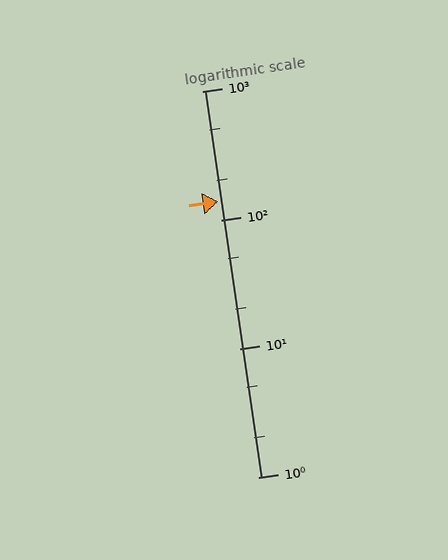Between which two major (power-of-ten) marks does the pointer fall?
The pointer is between 100 and 1000.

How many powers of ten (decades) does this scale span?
The scale spans 3 decades, from 1 to 1000.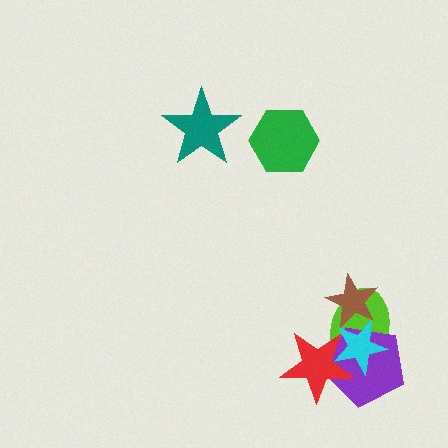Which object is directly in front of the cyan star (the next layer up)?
The brown star is directly in front of the cyan star.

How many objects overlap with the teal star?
0 objects overlap with the teal star.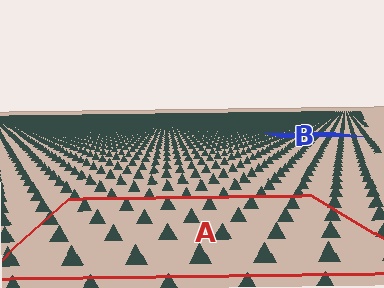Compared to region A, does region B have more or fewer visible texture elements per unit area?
Region B has more texture elements per unit area — they are packed more densely because it is farther away.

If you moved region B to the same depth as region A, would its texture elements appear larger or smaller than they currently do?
They would appear larger. At a closer depth, the same texture elements are projected at a bigger on-screen size.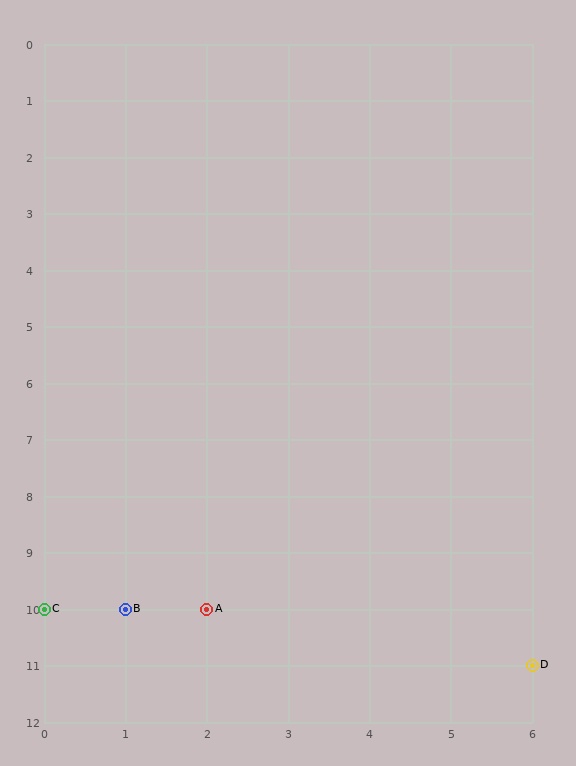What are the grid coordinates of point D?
Point D is at grid coordinates (6, 11).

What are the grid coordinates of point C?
Point C is at grid coordinates (0, 10).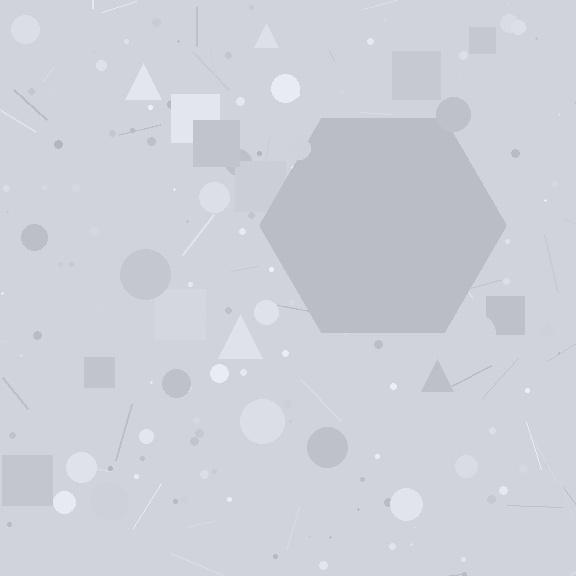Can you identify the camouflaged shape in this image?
The camouflaged shape is a hexagon.